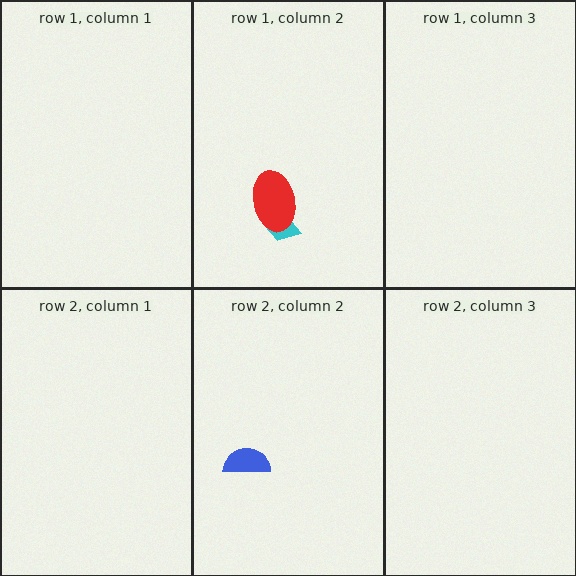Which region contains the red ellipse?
The row 1, column 2 region.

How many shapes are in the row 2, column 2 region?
1.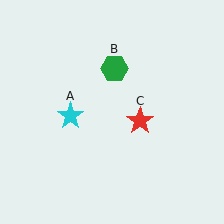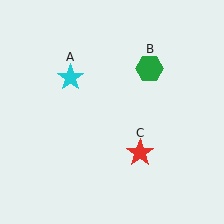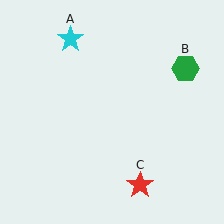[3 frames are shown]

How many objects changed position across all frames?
3 objects changed position: cyan star (object A), green hexagon (object B), red star (object C).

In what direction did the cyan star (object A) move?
The cyan star (object A) moved up.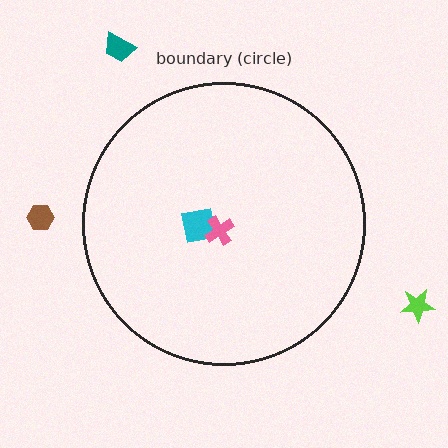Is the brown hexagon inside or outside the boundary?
Outside.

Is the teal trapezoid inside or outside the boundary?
Outside.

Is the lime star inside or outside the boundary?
Outside.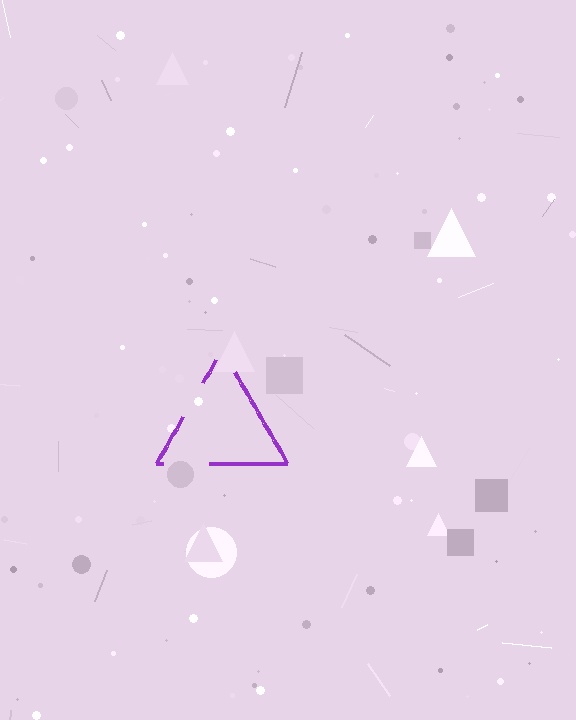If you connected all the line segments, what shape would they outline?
They would outline a triangle.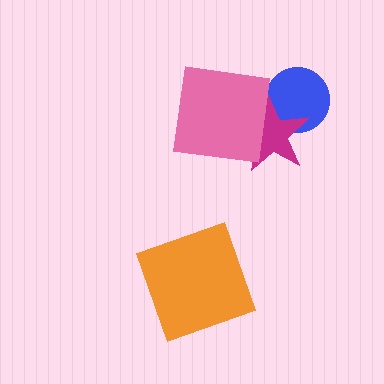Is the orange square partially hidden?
No, no other shape covers it.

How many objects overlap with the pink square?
1 object overlaps with the pink square.